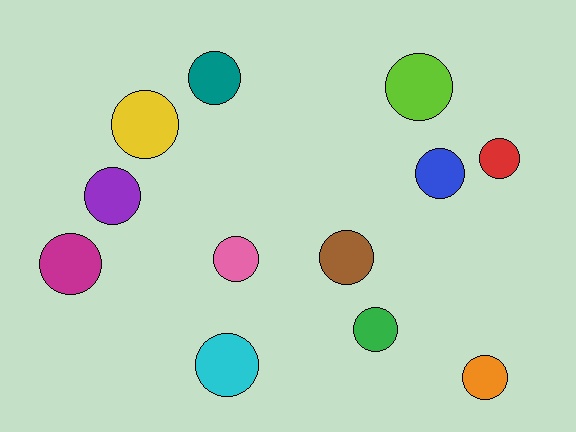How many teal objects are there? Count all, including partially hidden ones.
There is 1 teal object.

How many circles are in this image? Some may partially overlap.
There are 12 circles.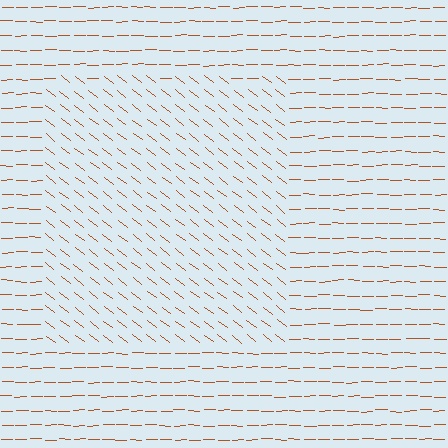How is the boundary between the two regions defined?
The boundary is defined purely by a change in line orientation (approximately 38 degrees difference). All lines are the same color and thickness.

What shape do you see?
I see a rectangle.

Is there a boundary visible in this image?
Yes, there is a texture boundary formed by a change in line orientation.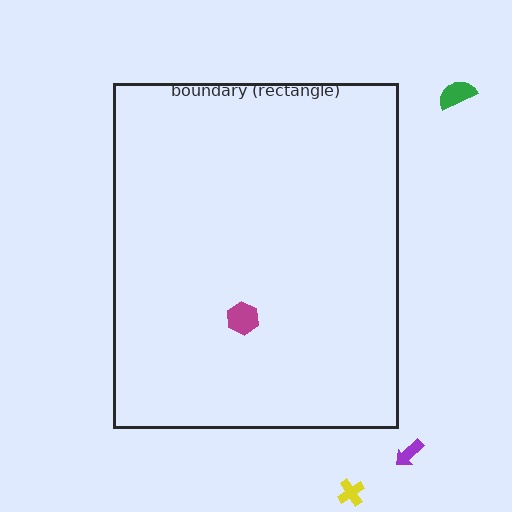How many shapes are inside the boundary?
1 inside, 3 outside.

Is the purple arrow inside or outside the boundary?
Outside.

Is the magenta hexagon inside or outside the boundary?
Inside.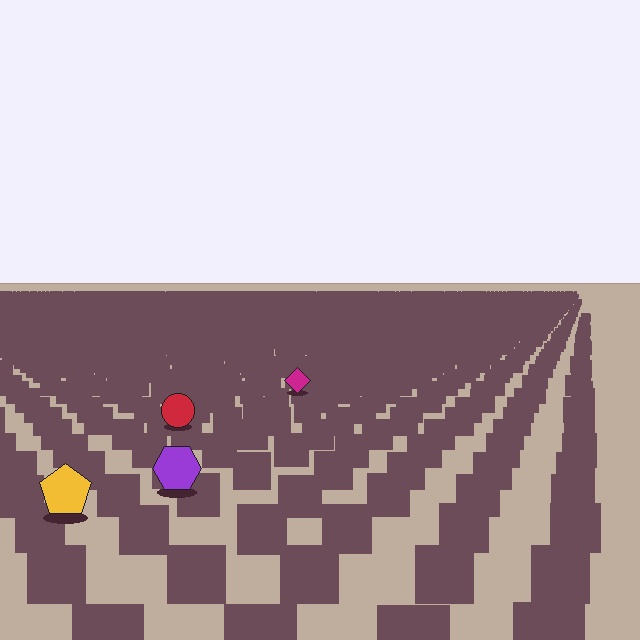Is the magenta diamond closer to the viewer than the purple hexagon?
No. The purple hexagon is closer — you can tell from the texture gradient: the ground texture is coarser near it.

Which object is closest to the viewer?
The yellow pentagon is closest. The texture marks near it are larger and more spread out.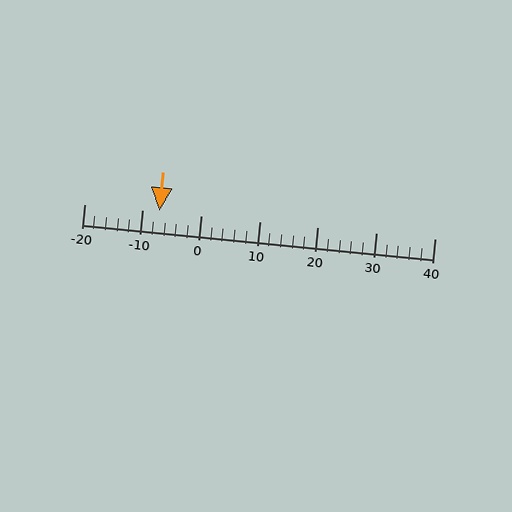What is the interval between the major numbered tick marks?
The major tick marks are spaced 10 units apart.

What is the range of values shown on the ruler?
The ruler shows values from -20 to 40.